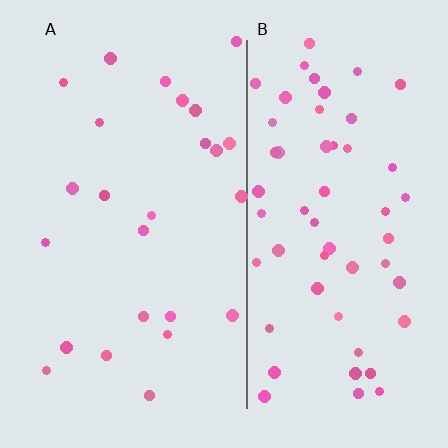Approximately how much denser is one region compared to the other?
Approximately 2.3× — region B over region A.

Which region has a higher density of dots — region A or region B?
B (the right).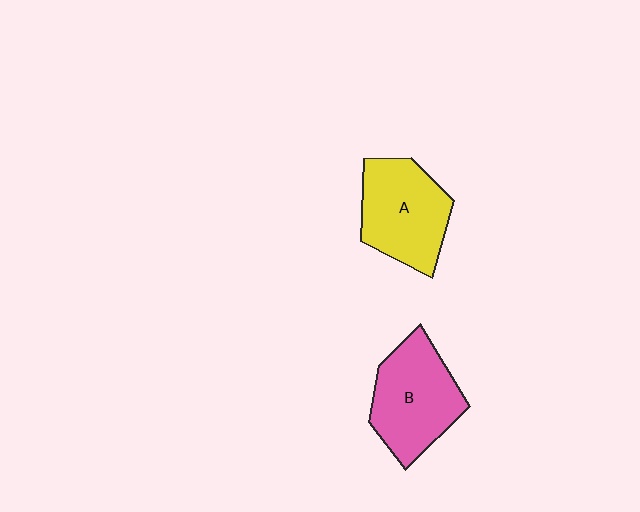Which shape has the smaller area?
Shape A (yellow).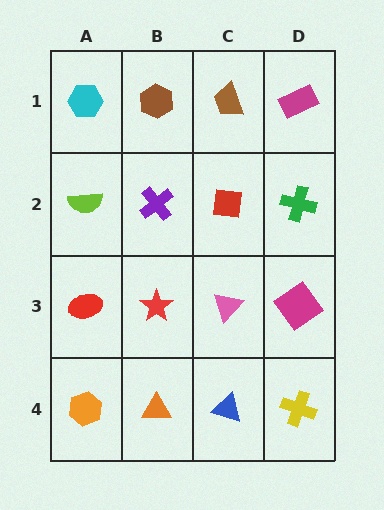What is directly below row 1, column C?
A red square.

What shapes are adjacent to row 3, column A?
A lime semicircle (row 2, column A), an orange hexagon (row 4, column A), a red star (row 3, column B).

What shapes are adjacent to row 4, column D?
A magenta diamond (row 3, column D), a blue triangle (row 4, column C).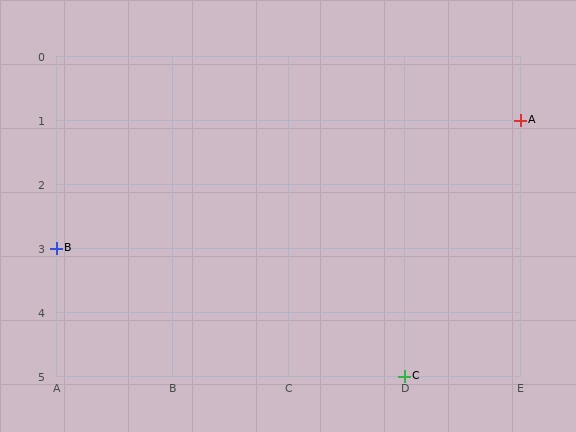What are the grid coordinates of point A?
Point A is at grid coordinates (E, 1).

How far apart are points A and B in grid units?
Points A and B are 4 columns and 2 rows apart (about 4.5 grid units diagonally).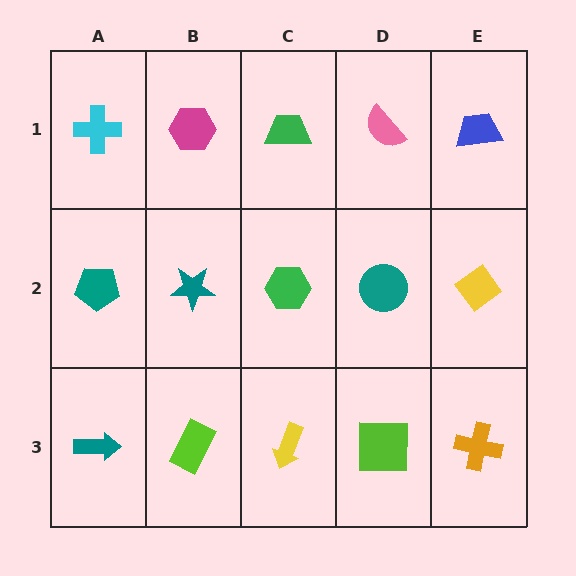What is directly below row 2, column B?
A lime rectangle.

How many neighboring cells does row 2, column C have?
4.